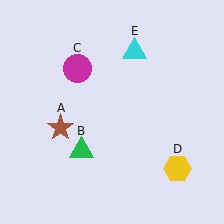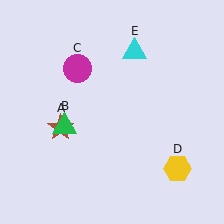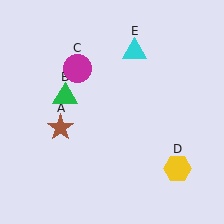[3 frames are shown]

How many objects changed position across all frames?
1 object changed position: green triangle (object B).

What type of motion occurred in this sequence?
The green triangle (object B) rotated clockwise around the center of the scene.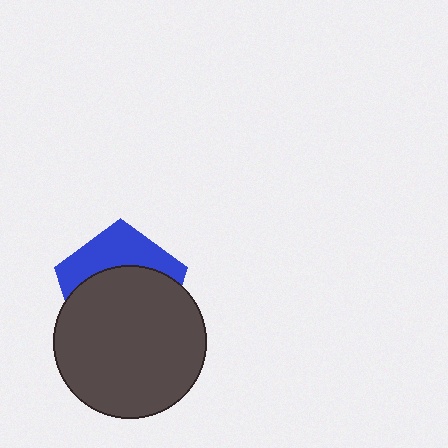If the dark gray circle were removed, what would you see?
You would see the complete blue pentagon.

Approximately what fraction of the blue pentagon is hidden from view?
Roughly 64% of the blue pentagon is hidden behind the dark gray circle.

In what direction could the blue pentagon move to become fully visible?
The blue pentagon could move up. That would shift it out from behind the dark gray circle entirely.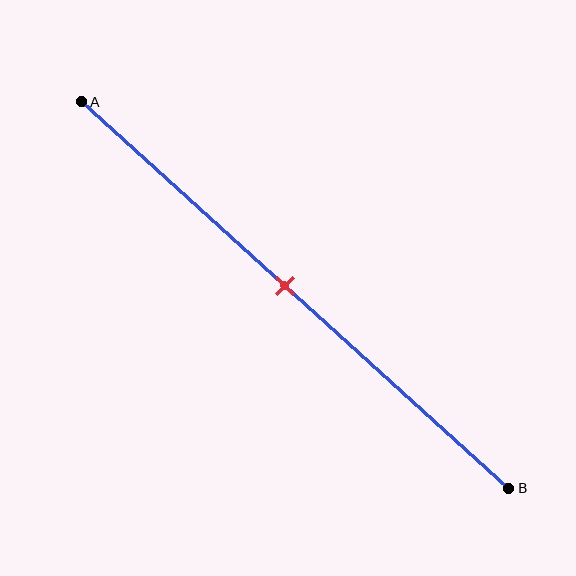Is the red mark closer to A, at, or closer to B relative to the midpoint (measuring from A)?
The red mark is approximately at the midpoint of segment AB.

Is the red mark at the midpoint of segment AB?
Yes, the mark is approximately at the midpoint.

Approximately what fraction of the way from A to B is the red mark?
The red mark is approximately 50% of the way from A to B.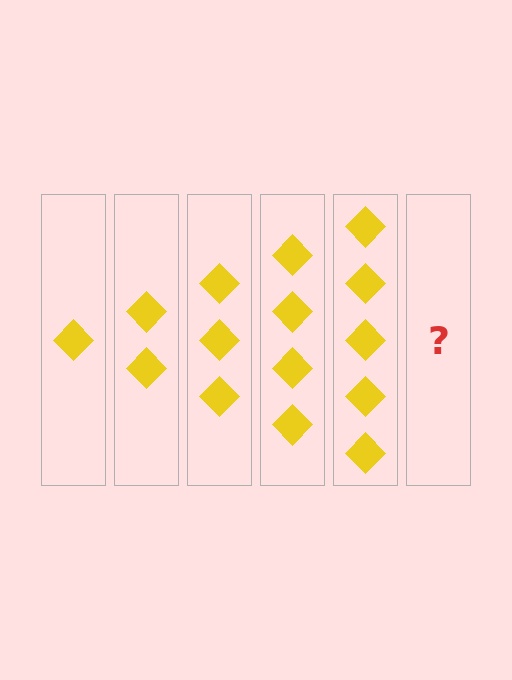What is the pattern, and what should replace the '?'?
The pattern is that each step adds one more diamond. The '?' should be 6 diamonds.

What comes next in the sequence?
The next element should be 6 diamonds.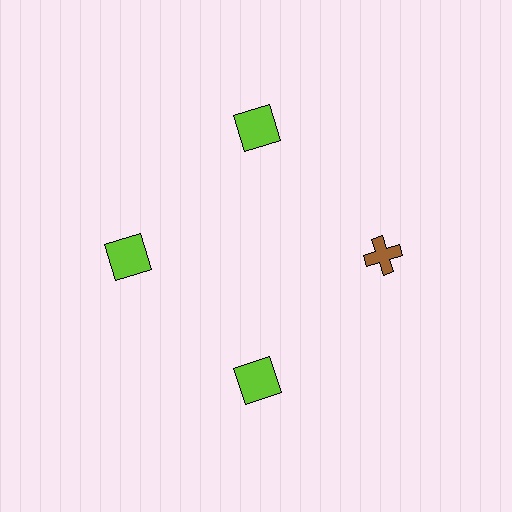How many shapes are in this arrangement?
There are 4 shapes arranged in a ring pattern.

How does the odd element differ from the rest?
It differs in both color (brown instead of lime) and shape (cross instead of square).